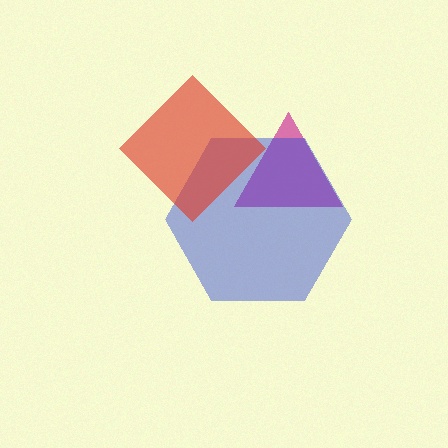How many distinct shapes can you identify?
There are 3 distinct shapes: a magenta triangle, a blue hexagon, a red diamond.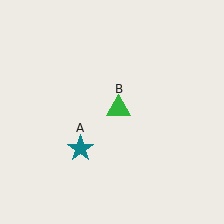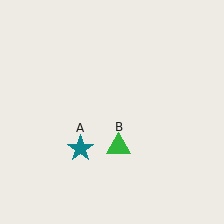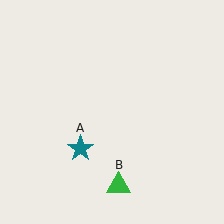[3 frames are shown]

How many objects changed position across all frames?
1 object changed position: green triangle (object B).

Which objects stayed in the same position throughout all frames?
Teal star (object A) remained stationary.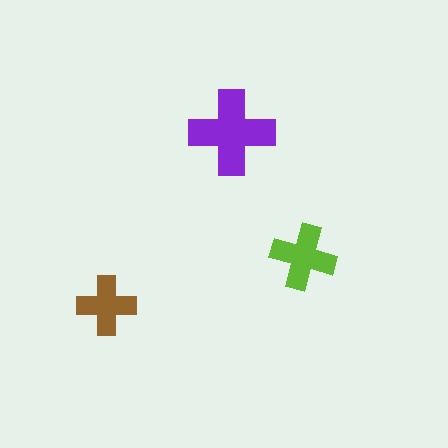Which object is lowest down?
The brown cross is bottommost.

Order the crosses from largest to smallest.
the purple one, the lime one, the brown one.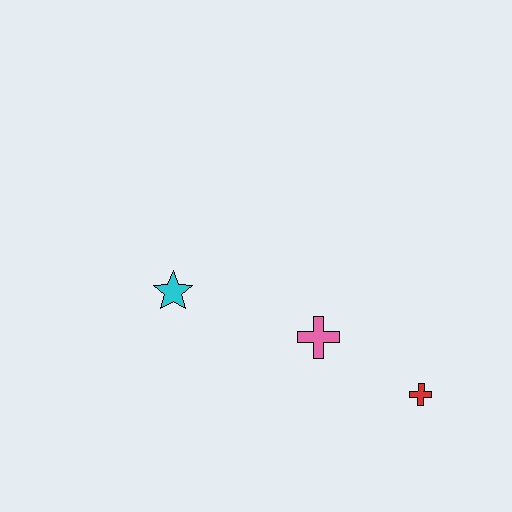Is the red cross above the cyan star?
No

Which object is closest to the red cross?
The pink cross is closest to the red cross.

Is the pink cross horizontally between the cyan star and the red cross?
Yes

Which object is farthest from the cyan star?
The red cross is farthest from the cyan star.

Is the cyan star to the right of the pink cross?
No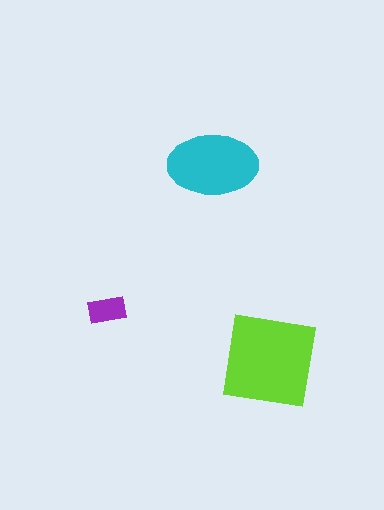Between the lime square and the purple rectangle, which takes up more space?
The lime square.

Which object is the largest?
The lime square.